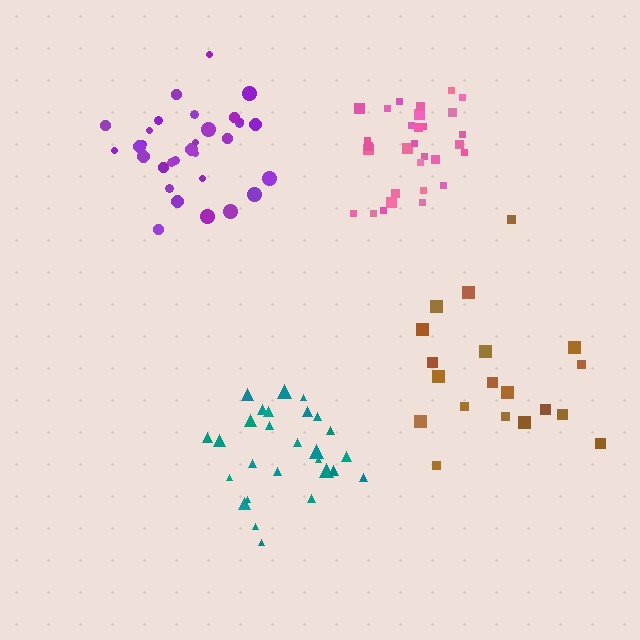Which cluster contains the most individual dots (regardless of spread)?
Purple (31).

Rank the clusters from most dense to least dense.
pink, purple, teal, brown.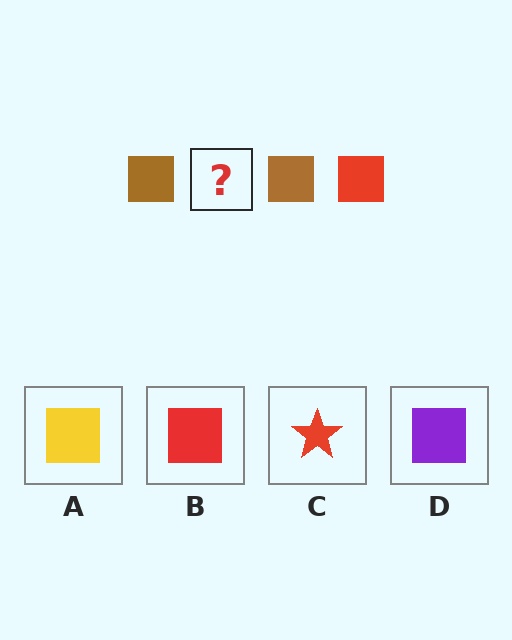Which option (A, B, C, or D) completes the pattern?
B.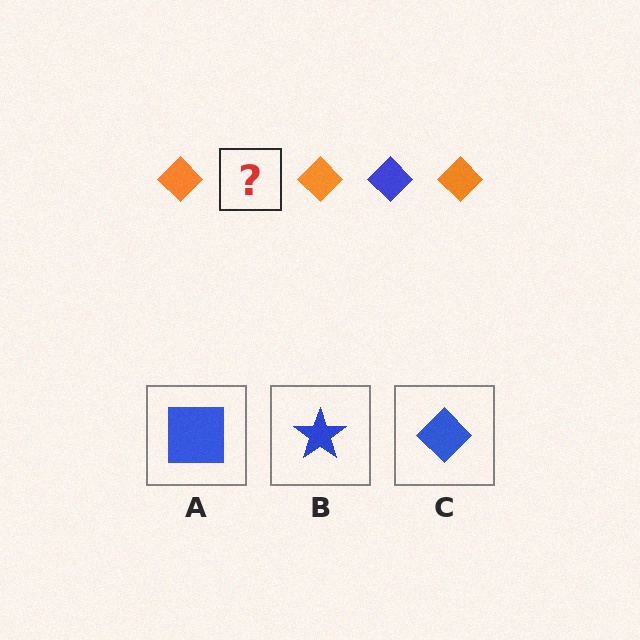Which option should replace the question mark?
Option C.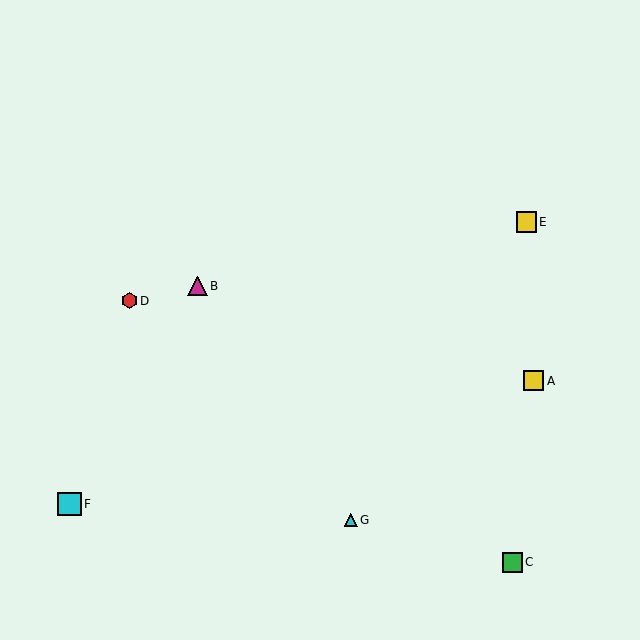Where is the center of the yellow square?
The center of the yellow square is at (526, 222).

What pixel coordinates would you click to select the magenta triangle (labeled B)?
Click at (198, 286) to select the magenta triangle B.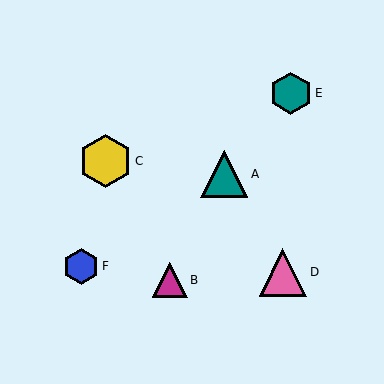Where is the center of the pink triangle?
The center of the pink triangle is at (283, 272).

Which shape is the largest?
The yellow hexagon (labeled C) is the largest.